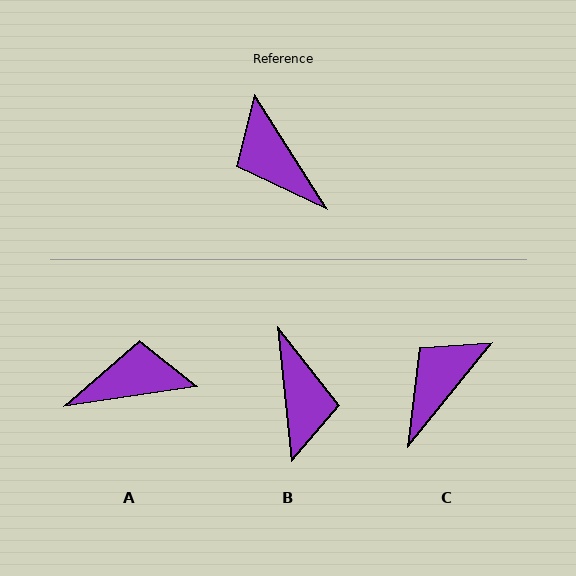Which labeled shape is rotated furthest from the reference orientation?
B, about 153 degrees away.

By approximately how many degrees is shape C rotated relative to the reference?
Approximately 72 degrees clockwise.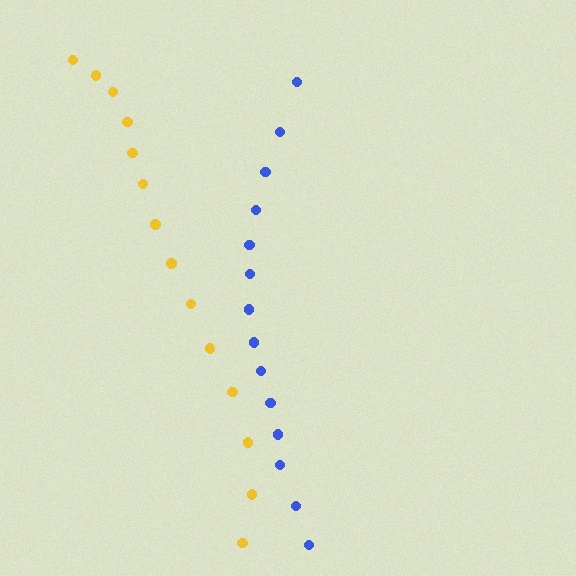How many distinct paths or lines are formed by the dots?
There are 2 distinct paths.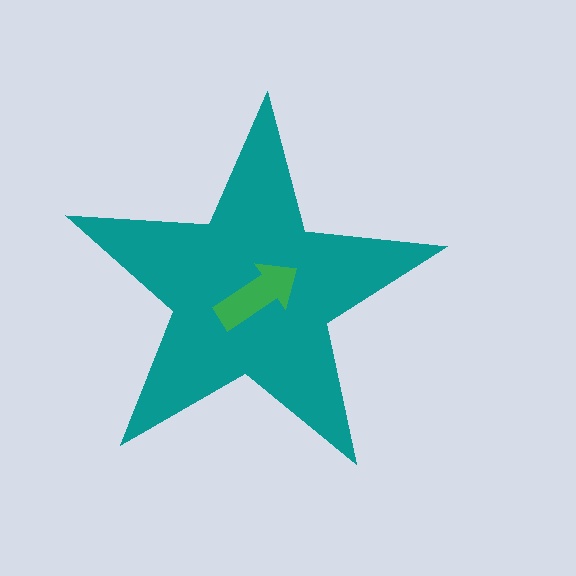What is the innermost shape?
The green arrow.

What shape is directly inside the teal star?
The green arrow.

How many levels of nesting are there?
2.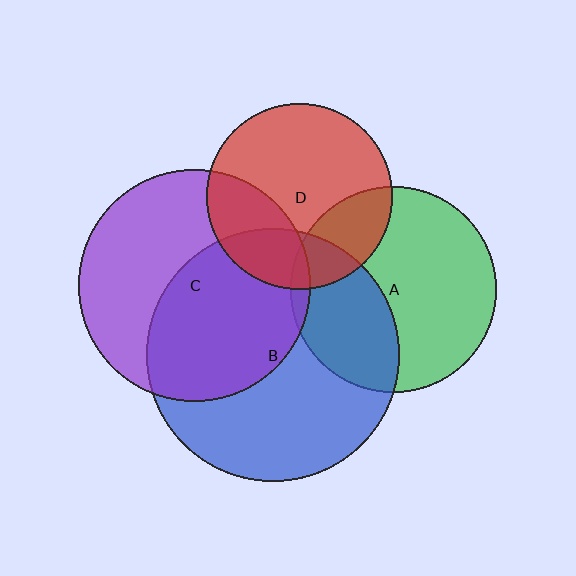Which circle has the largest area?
Circle B (blue).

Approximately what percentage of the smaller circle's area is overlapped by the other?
Approximately 5%.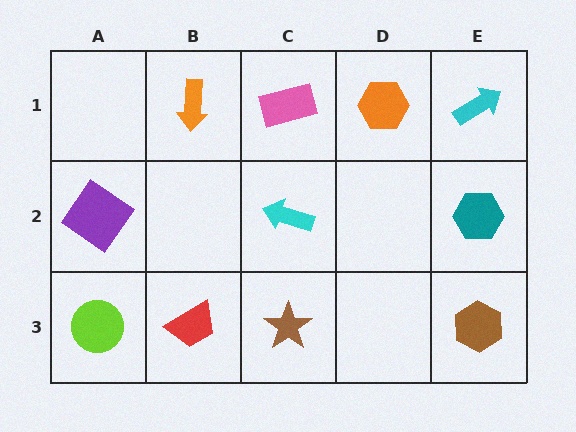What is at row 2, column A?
A purple diamond.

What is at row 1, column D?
An orange hexagon.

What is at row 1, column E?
A cyan arrow.